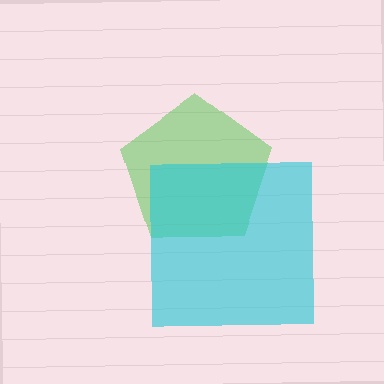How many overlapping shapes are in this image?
There are 2 overlapping shapes in the image.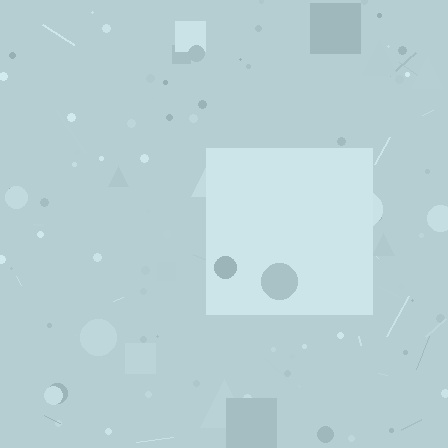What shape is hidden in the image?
A square is hidden in the image.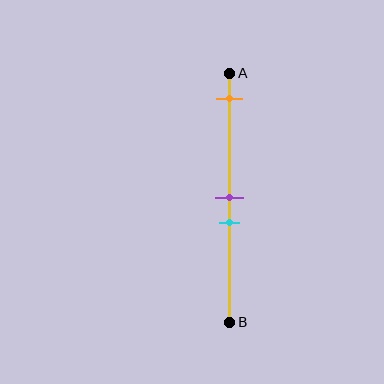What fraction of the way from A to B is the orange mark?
The orange mark is approximately 10% (0.1) of the way from A to B.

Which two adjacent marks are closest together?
The purple and cyan marks are the closest adjacent pair.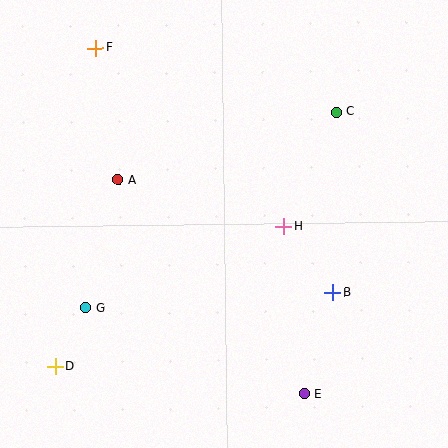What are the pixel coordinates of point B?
Point B is at (332, 292).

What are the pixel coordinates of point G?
Point G is at (86, 307).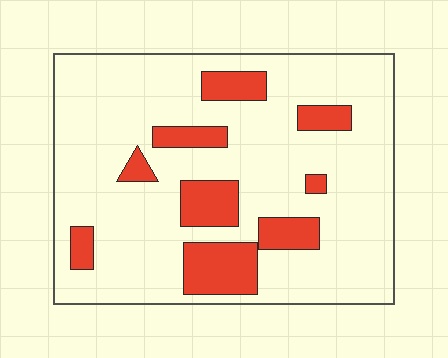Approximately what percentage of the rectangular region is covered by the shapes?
Approximately 20%.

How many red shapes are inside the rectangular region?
9.